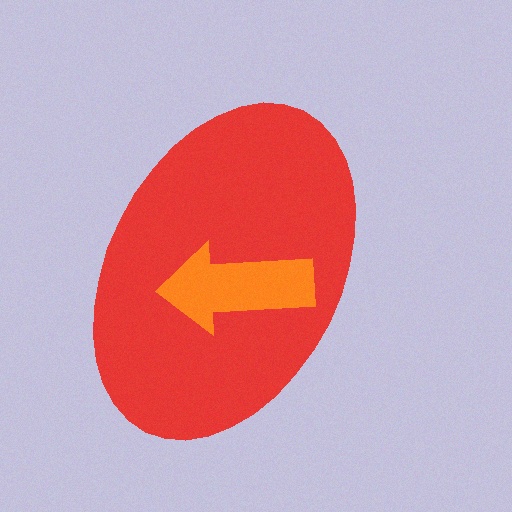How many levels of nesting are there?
2.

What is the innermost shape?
The orange arrow.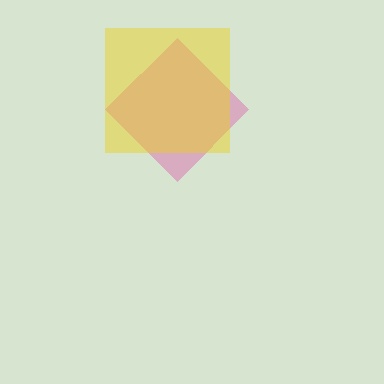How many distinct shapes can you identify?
There are 2 distinct shapes: a pink diamond, a yellow square.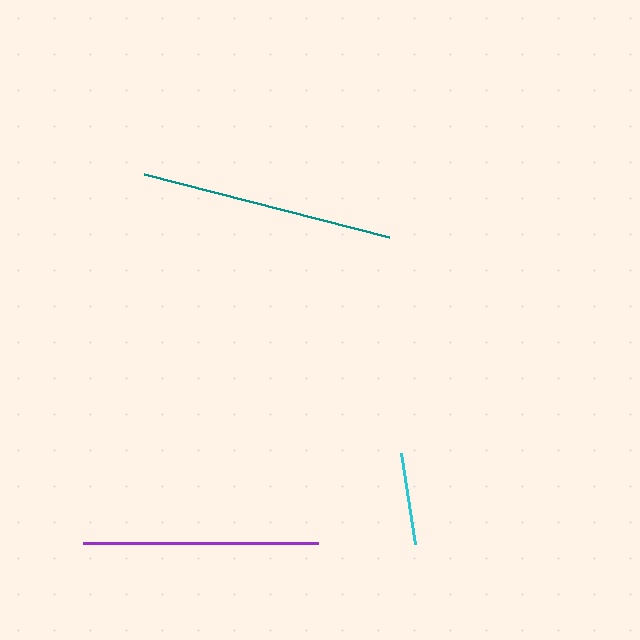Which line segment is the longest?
The teal line is the longest at approximately 253 pixels.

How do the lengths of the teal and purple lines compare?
The teal and purple lines are approximately the same length.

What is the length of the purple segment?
The purple segment is approximately 234 pixels long.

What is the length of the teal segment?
The teal segment is approximately 253 pixels long.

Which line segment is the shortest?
The cyan line is the shortest at approximately 92 pixels.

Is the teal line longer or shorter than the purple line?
The teal line is longer than the purple line.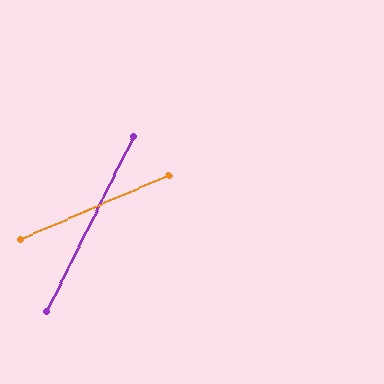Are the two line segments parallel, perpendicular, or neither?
Neither parallel nor perpendicular — they differ by about 40°.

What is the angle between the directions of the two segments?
Approximately 40 degrees.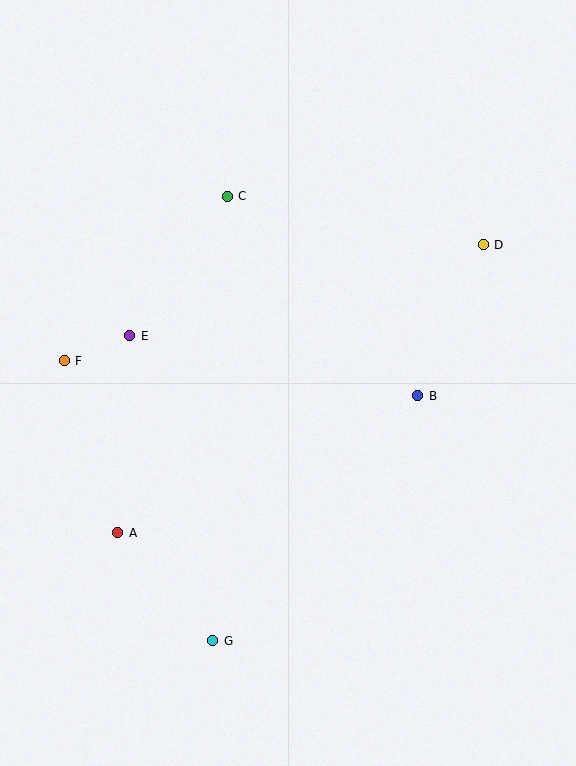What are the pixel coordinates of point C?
Point C is at (227, 196).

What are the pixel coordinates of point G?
Point G is at (213, 641).